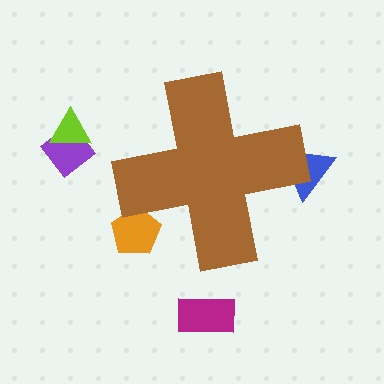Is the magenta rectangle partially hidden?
No, the magenta rectangle is fully visible.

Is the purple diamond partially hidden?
No, the purple diamond is fully visible.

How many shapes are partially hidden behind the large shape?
2 shapes are partially hidden.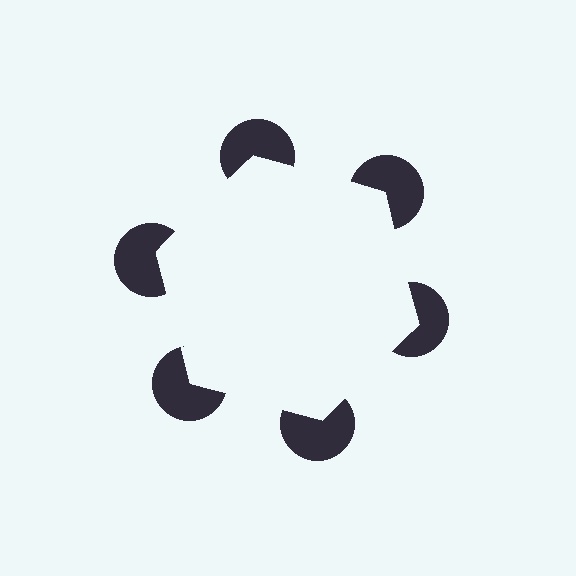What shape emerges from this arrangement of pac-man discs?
An illusory hexagon — its edges are inferred from the aligned wedge cuts in the pac-man discs, not physically drawn.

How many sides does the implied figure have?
6 sides.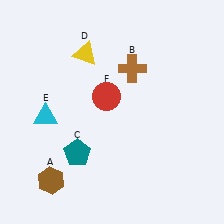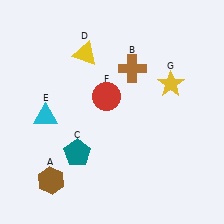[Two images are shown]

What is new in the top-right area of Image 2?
A yellow star (G) was added in the top-right area of Image 2.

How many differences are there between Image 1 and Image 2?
There is 1 difference between the two images.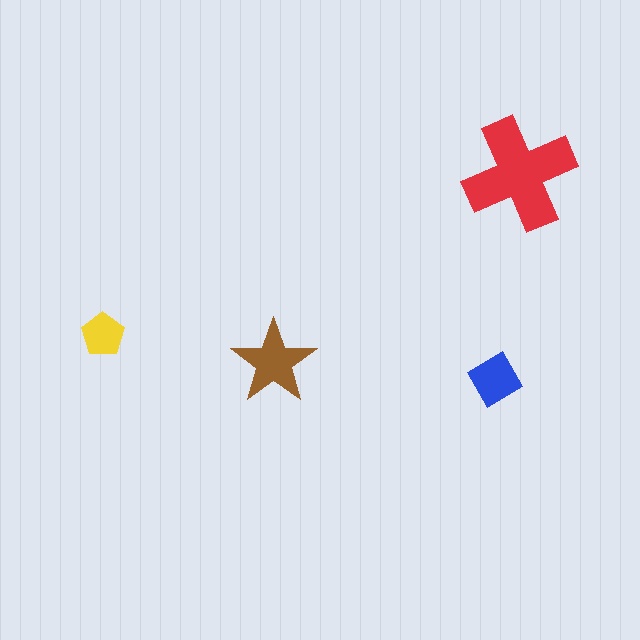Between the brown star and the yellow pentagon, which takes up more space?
The brown star.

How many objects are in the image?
There are 4 objects in the image.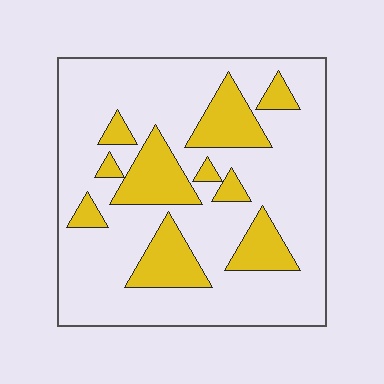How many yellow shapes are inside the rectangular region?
10.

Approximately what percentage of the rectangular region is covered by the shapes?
Approximately 25%.